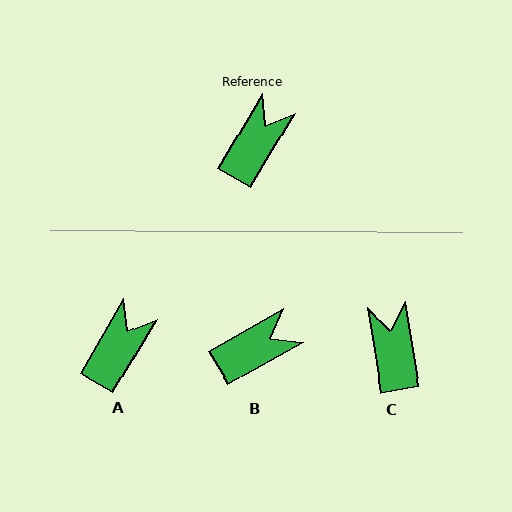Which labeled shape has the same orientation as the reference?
A.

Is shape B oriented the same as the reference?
No, it is off by about 30 degrees.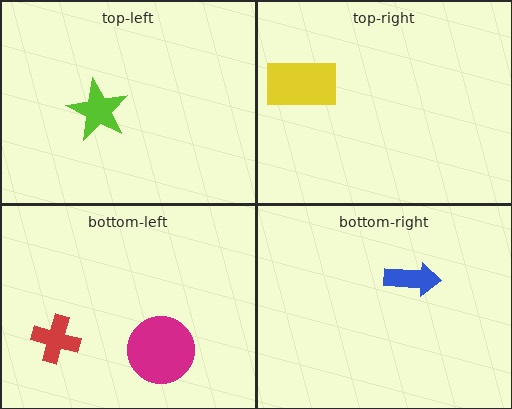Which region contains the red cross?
The bottom-left region.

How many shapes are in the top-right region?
1.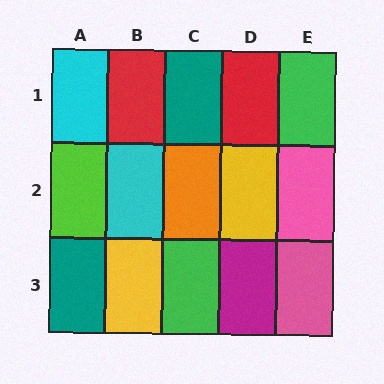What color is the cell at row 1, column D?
Red.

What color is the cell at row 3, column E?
Pink.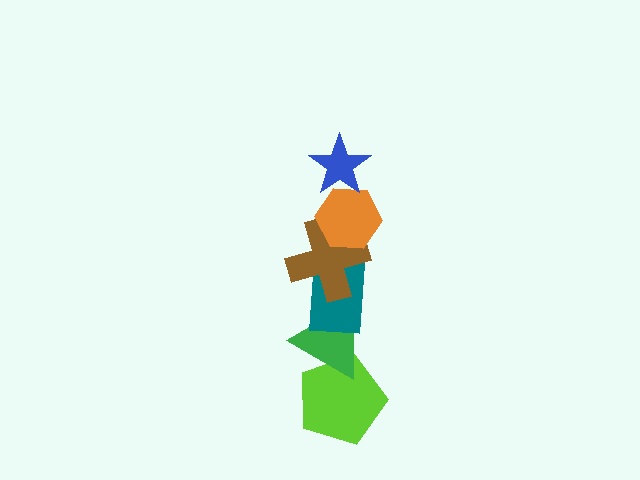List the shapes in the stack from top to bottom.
From top to bottom: the blue star, the orange hexagon, the brown cross, the teal rectangle, the green triangle, the lime pentagon.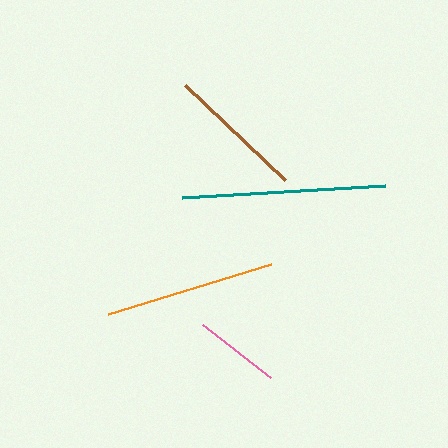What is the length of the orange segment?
The orange segment is approximately 170 pixels long.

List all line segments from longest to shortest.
From longest to shortest: teal, orange, brown, pink.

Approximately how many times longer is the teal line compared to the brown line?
The teal line is approximately 1.5 times the length of the brown line.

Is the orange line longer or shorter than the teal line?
The teal line is longer than the orange line.